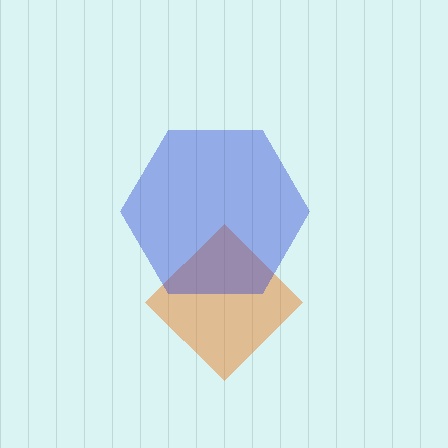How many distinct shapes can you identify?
There are 2 distinct shapes: an orange diamond, a blue hexagon.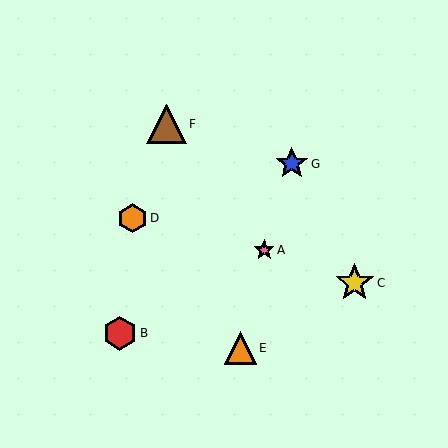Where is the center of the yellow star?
The center of the yellow star is at (355, 283).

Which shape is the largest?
The brown triangle (labeled F) is the largest.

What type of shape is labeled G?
Shape G is a blue star.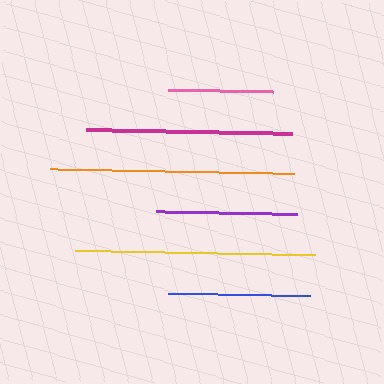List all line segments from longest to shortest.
From longest to shortest: orange, yellow, magenta, blue, purple, pink.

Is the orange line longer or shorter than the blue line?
The orange line is longer than the blue line.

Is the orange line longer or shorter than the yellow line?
The orange line is longer than the yellow line.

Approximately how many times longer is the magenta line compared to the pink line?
The magenta line is approximately 2.0 times the length of the pink line.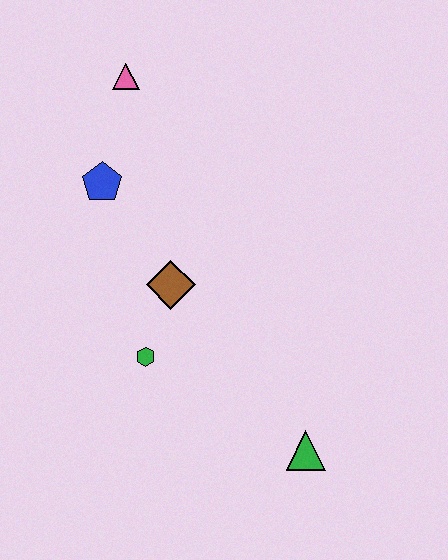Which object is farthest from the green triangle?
The pink triangle is farthest from the green triangle.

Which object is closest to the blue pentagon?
The pink triangle is closest to the blue pentagon.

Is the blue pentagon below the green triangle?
No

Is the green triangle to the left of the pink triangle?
No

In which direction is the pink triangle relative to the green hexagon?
The pink triangle is above the green hexagon.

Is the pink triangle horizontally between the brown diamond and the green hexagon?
No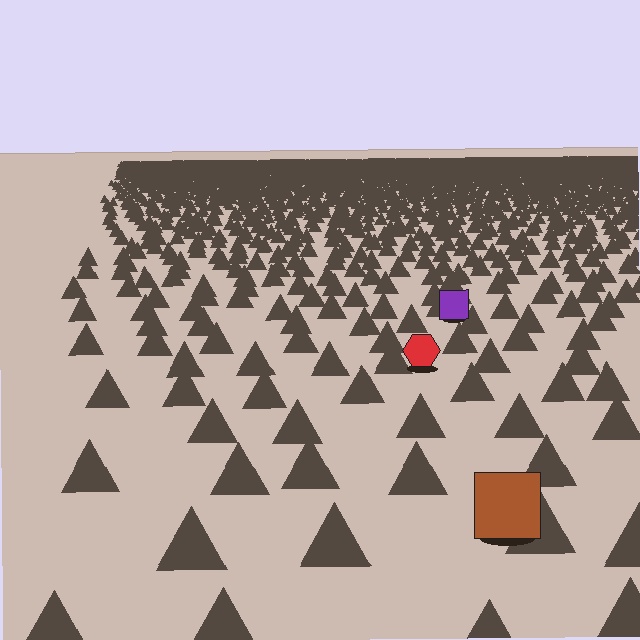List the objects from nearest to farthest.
From nearest to farthest: the brown square, the red hexagon, the purple square.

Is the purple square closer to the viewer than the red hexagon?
No. The red hexagon is closer — you can tell from the texture gradient: the ground texture is coarser near it.